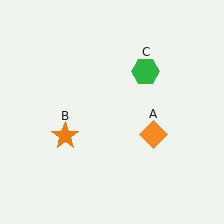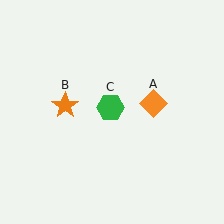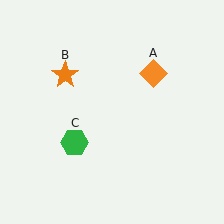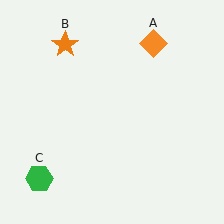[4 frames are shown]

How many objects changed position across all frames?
3 objects changed position: orange diamond (object A), orange star (object B), green hexagon (object C).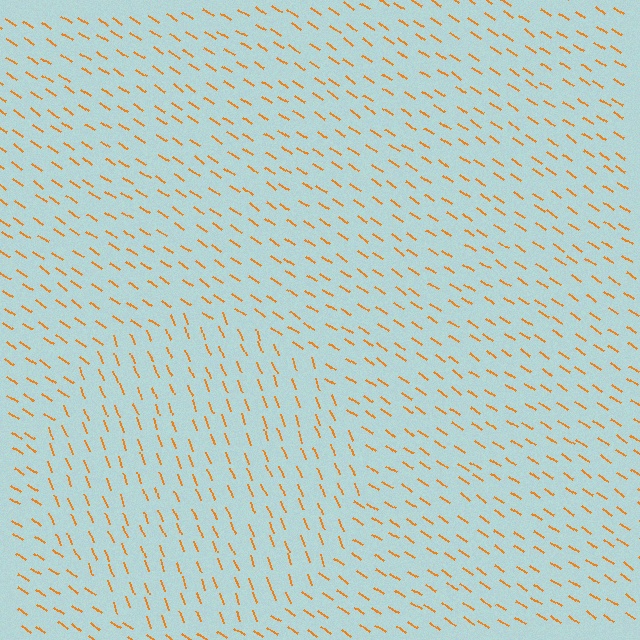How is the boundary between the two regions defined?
The boundary is defined purely by a change in line orientation (approximately 35 degrees difference). All lines are the same color and thickness.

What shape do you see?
I see a circle.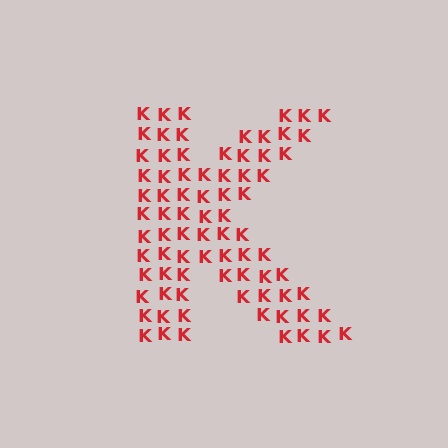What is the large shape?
The large shape is the letter K.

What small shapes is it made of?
It is made of small letter K's.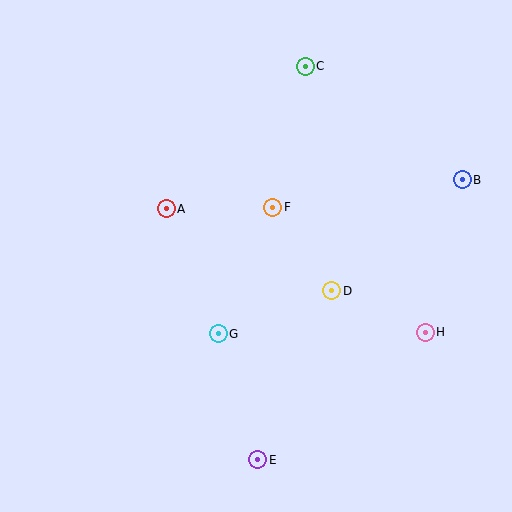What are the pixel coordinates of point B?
Point B is at (462, 180).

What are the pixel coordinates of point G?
Point G is at (218, 334).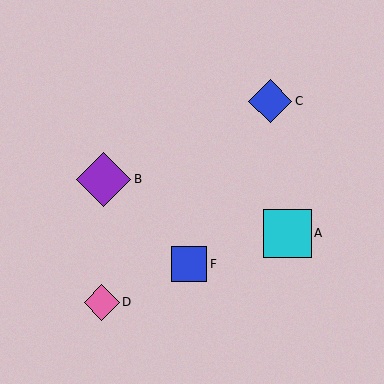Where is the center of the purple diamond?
The center of the purple diamond is at (103, 179).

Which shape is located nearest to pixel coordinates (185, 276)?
The blue square (labeled F) at (189, 264) is nearest to that location.